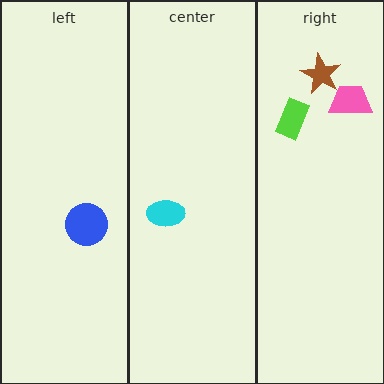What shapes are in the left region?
The blue circle.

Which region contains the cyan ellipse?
The center region.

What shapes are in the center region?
The cyan ellipse.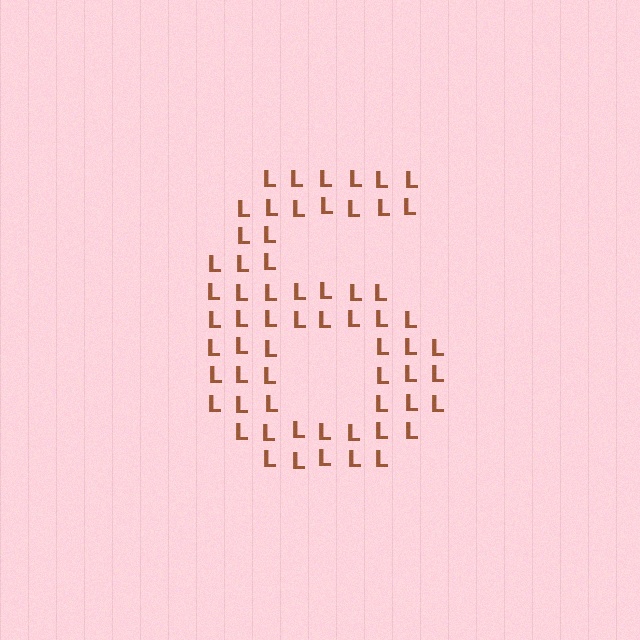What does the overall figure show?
The overall figure shows the digit 6.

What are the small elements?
The small elements are letter L's.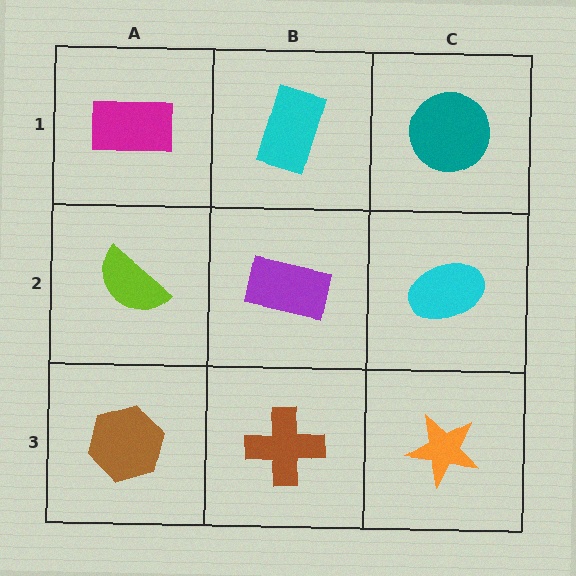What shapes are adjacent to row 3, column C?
A cyan ellipse (row 2, column C), a brown cross (row 3, column B).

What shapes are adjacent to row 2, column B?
A cyan rectangle (row 1, column B), a brown cross (row 3, column B), a lime semicircle (row 2, column A), a cyan ellipse (row 2, column C).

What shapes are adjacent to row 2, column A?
A magenta rectangle (row 1, column A), a brown hexagon (row 3, column A), a purple rectangle (row 2, column B).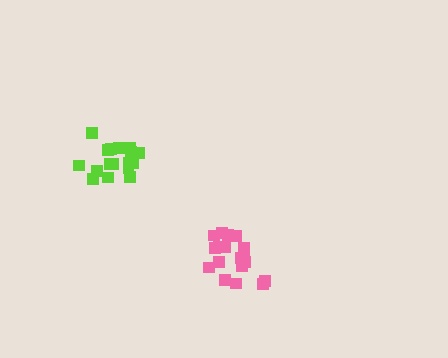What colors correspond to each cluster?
The clusters are colored: lime, pink.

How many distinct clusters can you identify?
There are 2 distinct clusters.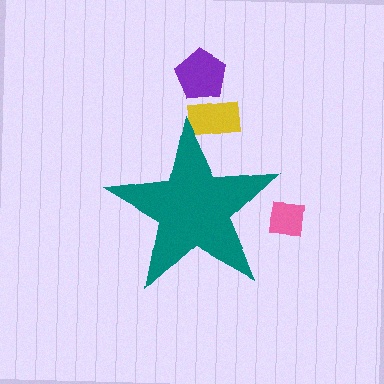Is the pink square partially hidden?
Yes, the pink square is partially hidden behind the teal star.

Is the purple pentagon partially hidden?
No, the purple pentagon is fully visible.